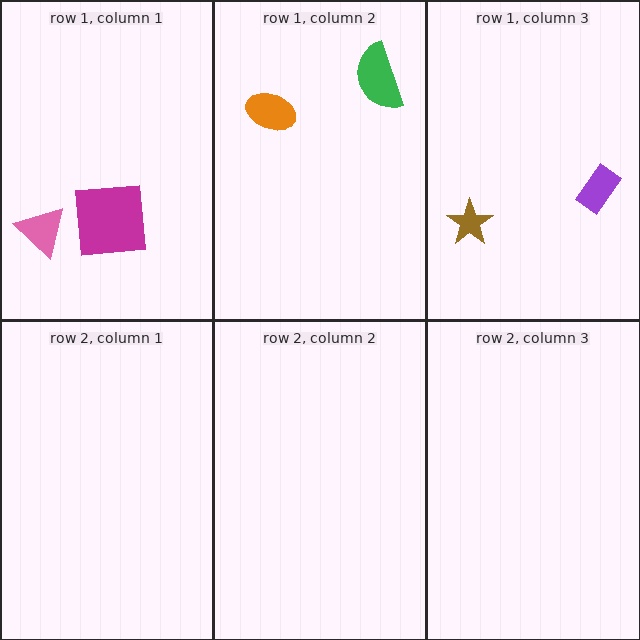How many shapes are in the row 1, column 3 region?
2.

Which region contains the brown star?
The row 1, column 3 region.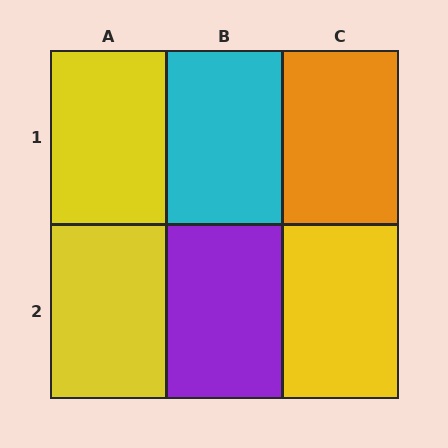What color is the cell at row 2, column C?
Yellow.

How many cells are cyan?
1 cell is cyan.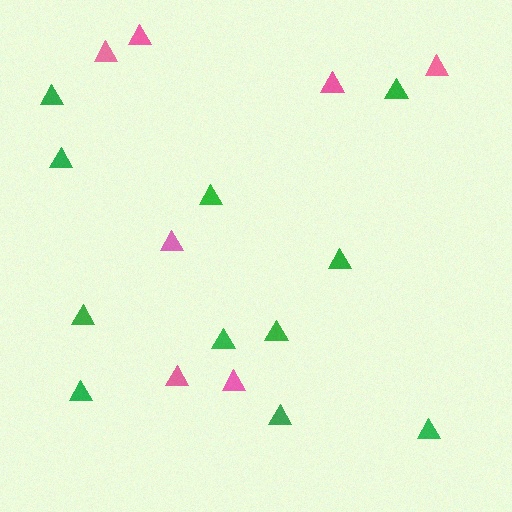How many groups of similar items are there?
There are 2 groups: one group of green triangles (11) and one group of pink triangles (7).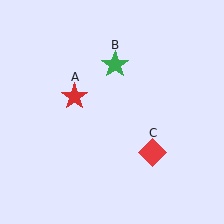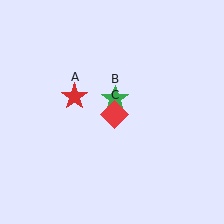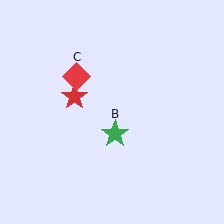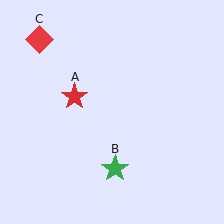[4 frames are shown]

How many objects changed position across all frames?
2 objects changed position: green star (object B), red diamond (object C).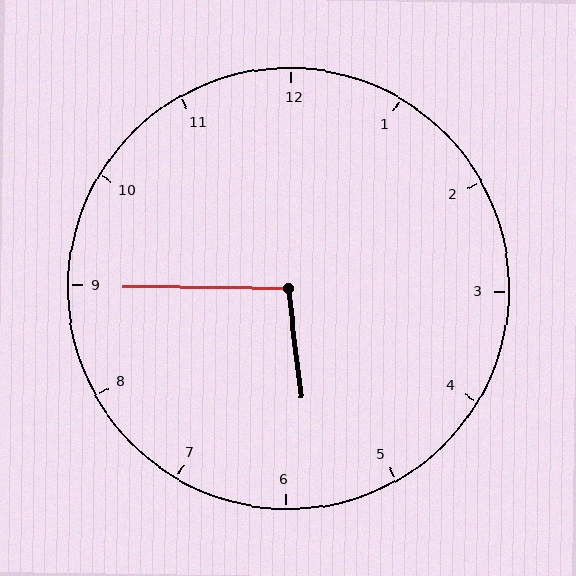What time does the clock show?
5:45.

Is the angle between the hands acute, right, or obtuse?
It is obtuse.